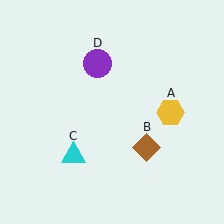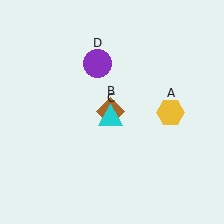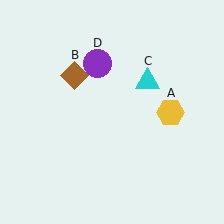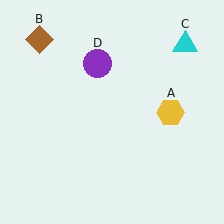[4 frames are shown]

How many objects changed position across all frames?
2 objects changed position: brown diamond (object B), cyan triangle (object C).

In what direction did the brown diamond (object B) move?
The brown diamond (object B) moved up and to the left.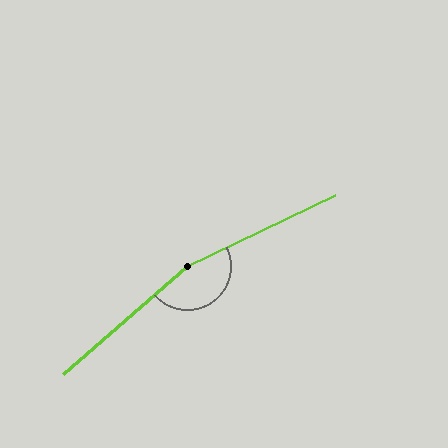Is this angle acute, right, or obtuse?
It is obtuse.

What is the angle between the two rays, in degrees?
Approximately 165 degrees.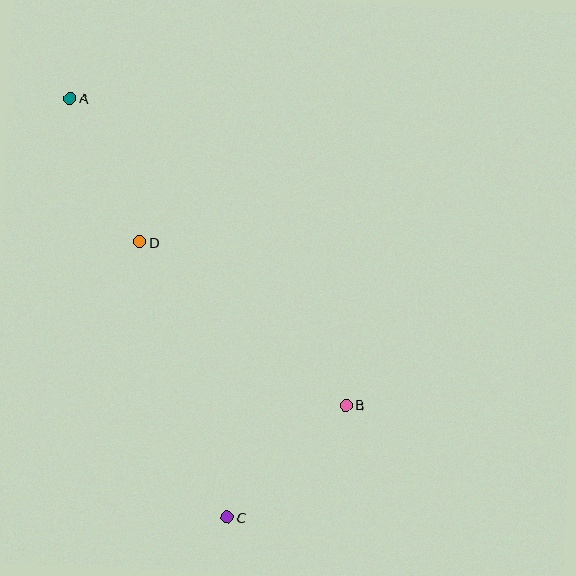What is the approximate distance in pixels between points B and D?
The distance between B and D is approximately 263 pixels.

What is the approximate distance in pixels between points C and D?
The distance between C and D is approximately 289 pixels.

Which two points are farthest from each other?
Points A and C are farthest from each other.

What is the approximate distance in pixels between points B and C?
The distance between B and C is approximately 163 pixels.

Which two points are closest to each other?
Points A and D are closest to each other.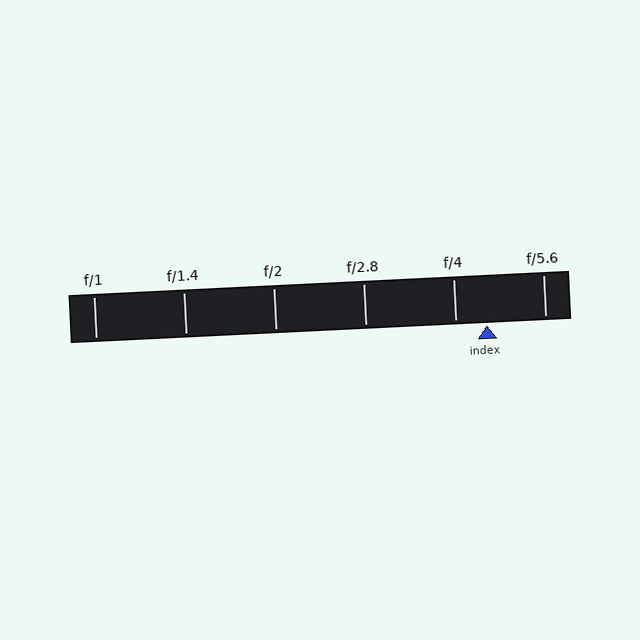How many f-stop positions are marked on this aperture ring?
There are 6 f-stop positions marked.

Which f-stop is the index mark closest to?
The index mark is closest to f/4.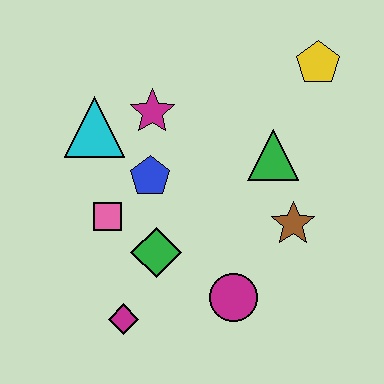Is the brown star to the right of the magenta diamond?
Yes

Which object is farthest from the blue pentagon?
The yellow pentagon is farthest from the blue pentagon.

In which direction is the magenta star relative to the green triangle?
The magenta star is to the left of the green triangle.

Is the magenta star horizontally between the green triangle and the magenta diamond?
Yes